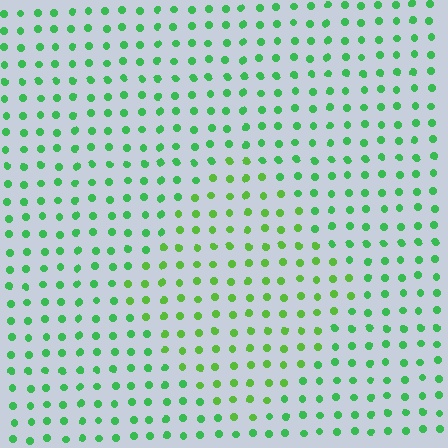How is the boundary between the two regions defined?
The boundary is defined purely by a slight shift in hue (about 27 degrees). Spacing, size, and orientation are identical on both sides.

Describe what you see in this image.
The image is filled with small green elements in a uniform arrangement. A diamond-shaped region is visible where the elements are tinted to a slightly different hue, forming a subtle color boundary.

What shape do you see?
I see a diamond.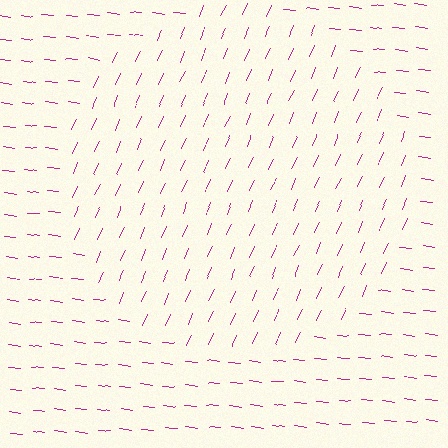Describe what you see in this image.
The image is filled with small magenta line segments. A circle region in the image has lines oriented differently from the surrounding lines, creating a visible texture boundary.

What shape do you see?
I see a circle.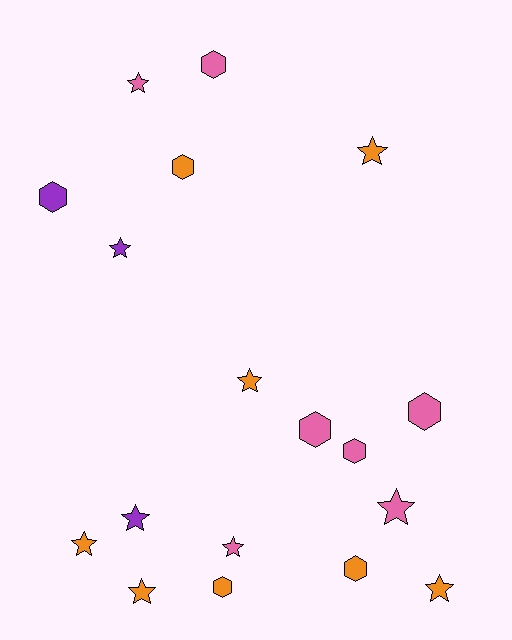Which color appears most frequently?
Orange, with 8 objects.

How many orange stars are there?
There are 5 orange stars.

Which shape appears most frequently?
Star, with 10 objects.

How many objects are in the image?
There are 18 objects.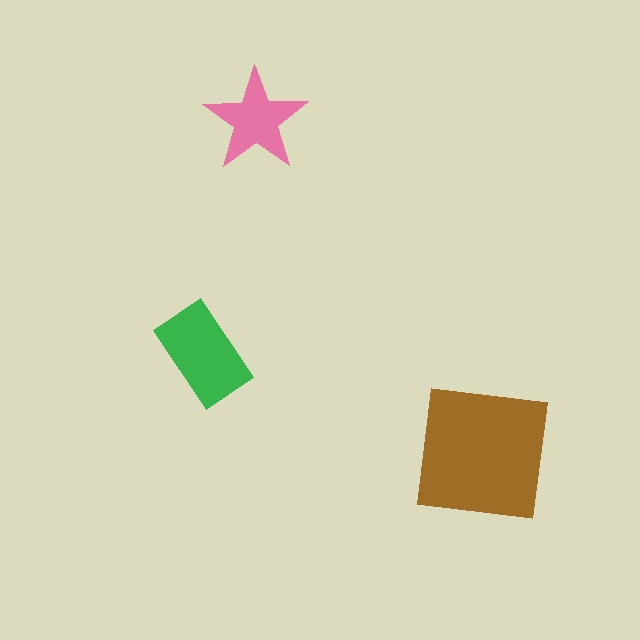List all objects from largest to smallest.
The brown square, the green rectangle, the pink star.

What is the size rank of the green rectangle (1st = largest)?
2nd.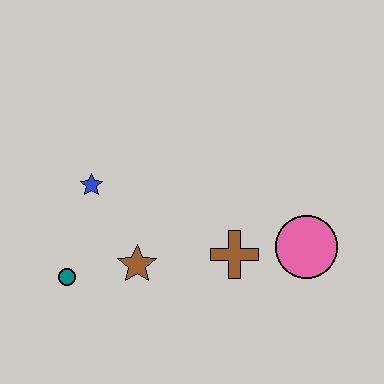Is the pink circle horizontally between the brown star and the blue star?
No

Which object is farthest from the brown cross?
The teal circle is farthest from the brown cross.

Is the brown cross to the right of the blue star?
Yes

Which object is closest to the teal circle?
The brown star is closest to the teal circle.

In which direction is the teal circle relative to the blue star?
The teal circle is below the blue star.